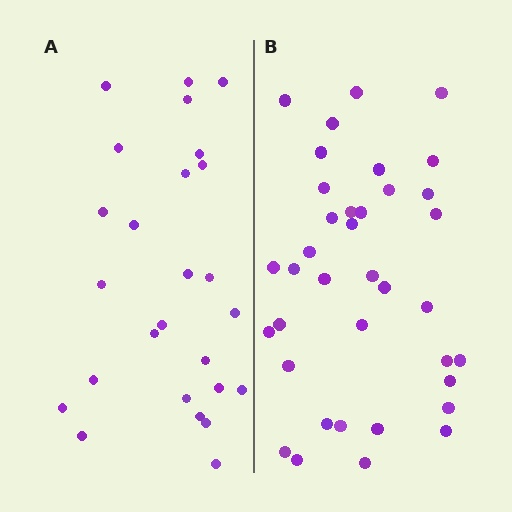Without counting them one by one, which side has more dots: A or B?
Region B (the right region) has more dots.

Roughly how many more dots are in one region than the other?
Region B has roughly 12 or so more dots than region A.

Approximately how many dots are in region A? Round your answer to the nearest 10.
About 30 dots. (The exact count is 26, which rounds to 30.)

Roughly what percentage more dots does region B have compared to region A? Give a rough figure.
About 40% more.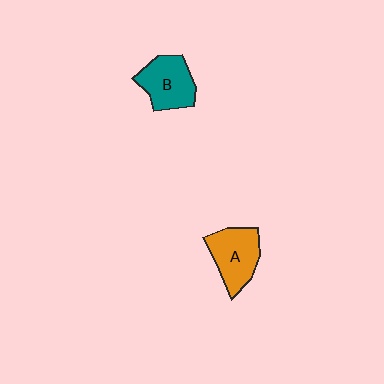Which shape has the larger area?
Shape A (orange).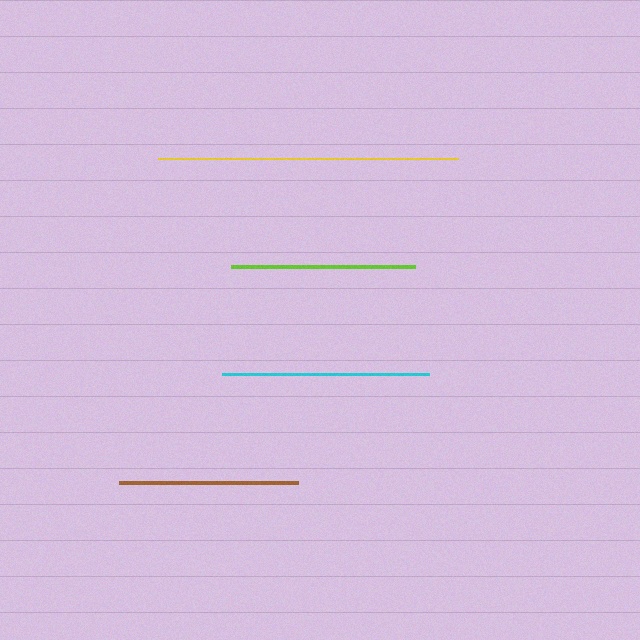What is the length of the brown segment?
The brown segment is approximately 179 pixels long.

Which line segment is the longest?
The yellow line is the longest at approximately 300 pixels.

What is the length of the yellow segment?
The yellow segment is approximately 300 pixels long.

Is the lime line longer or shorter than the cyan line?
The cyan line is longer than the lime line.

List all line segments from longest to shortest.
From longest to shortest: yellow, cyan, lime, brown.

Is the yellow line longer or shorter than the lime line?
The yellow line is longer than the lime line.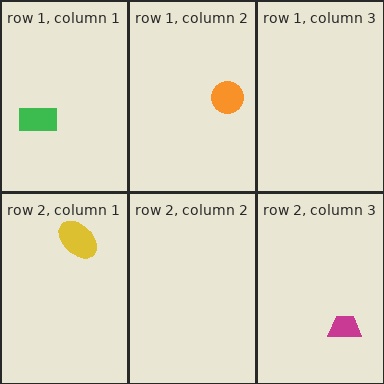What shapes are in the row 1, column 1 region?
The green rectangle.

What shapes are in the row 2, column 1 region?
The yellow ellipse.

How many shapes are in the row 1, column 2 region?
1.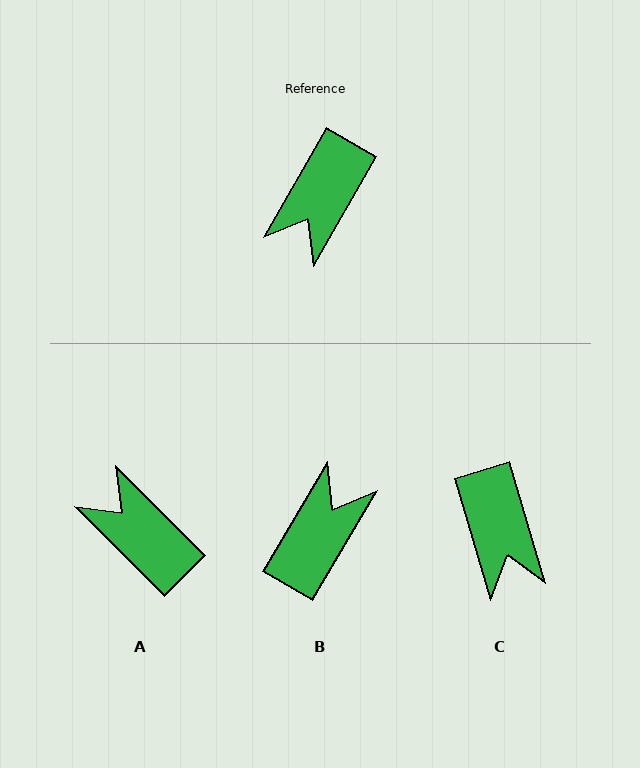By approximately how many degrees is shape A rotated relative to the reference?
Approximately 105 degrees clockwise.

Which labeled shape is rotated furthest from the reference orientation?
B, about 179 degrees away.